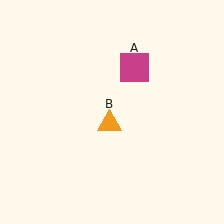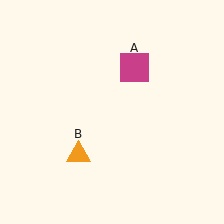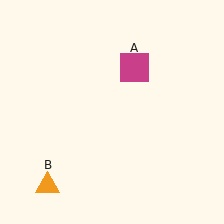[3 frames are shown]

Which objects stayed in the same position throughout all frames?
Magenta square (object A) remained stationary.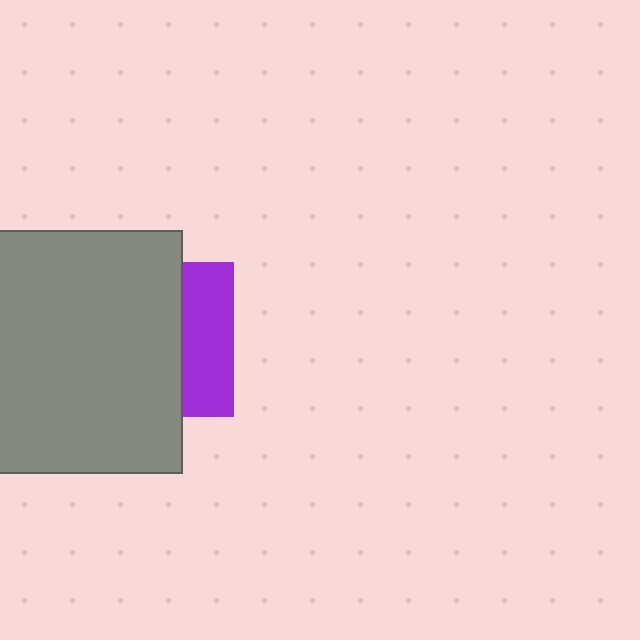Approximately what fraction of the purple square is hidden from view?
Roughly 68% of the purple square is hidden behind the gray square.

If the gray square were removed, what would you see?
You would see the complete purple square.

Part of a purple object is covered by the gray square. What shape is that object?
It is a square.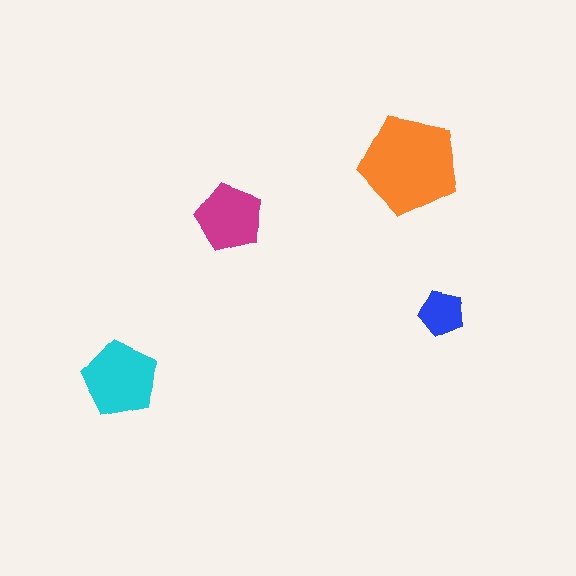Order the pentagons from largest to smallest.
the orange one, the cyan one, the magenta one, the blue one.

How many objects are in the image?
There are 4 objects in the image.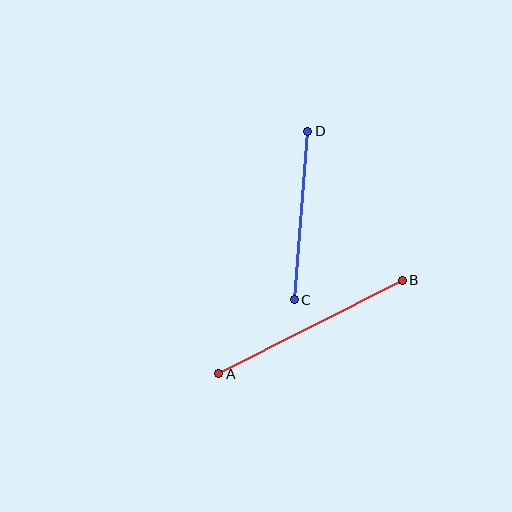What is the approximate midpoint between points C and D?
The midpoint is at approximately (301, 216) pixels.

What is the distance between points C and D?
The distance is approximately 169 pixels.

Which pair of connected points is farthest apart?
Points A and B are farthest apart.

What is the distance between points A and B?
The distance is approximately 206 pixels.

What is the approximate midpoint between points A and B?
The midpoint is at approximately (310, 327) pixels.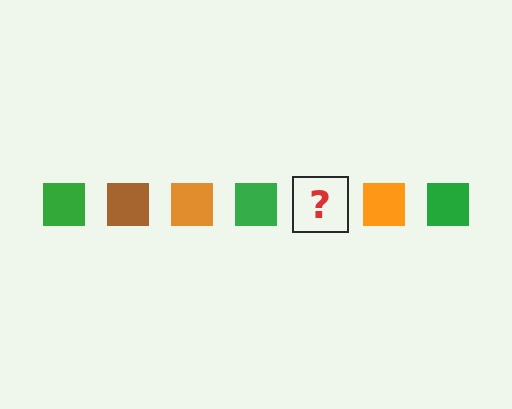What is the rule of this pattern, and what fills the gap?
The rule is that the pattern cycles through green, brown, orange squares. The gap should be filled with a brown square.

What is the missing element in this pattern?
The missing element is a brown square.